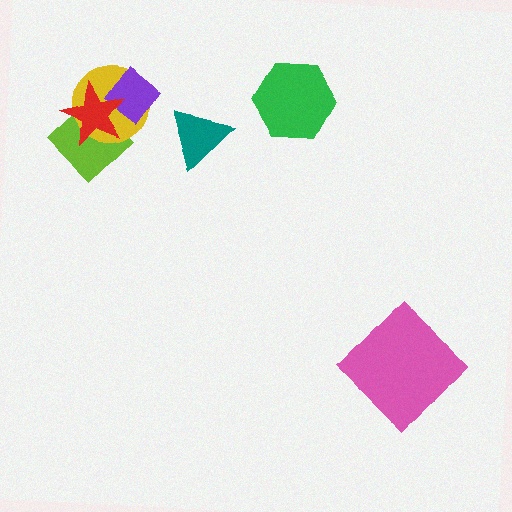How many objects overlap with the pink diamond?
0 objects overlap with the pink diamond.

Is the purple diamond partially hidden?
Yes, it is partially covered by another shape.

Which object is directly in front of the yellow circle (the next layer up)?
The purple diamond is directly in front of the yellow circle.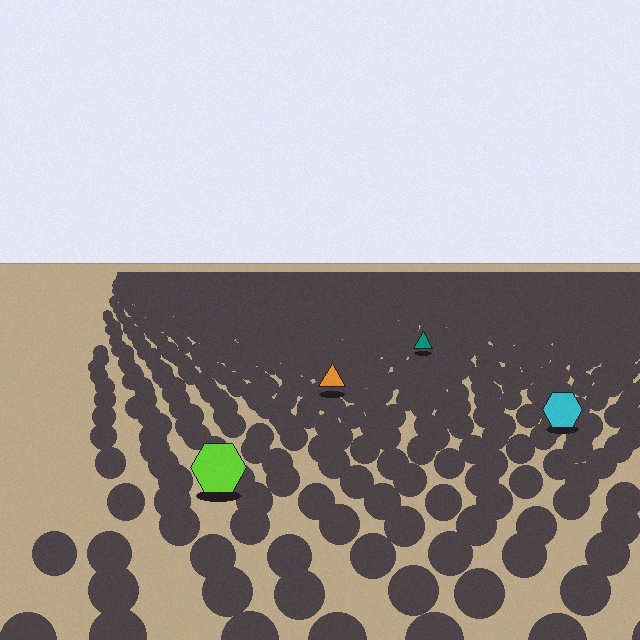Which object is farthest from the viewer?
The teal triangle is farthest from the viewer. It appears smaller and the ground texture around it is denser.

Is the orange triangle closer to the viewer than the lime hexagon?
No. The lime hexagon is closer — you can tell from the texture gradient: the ground texture is coarser near it.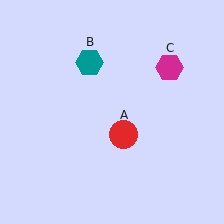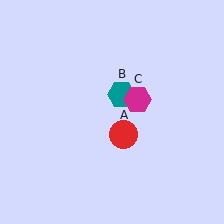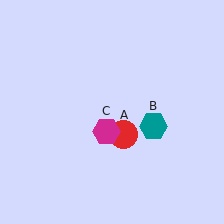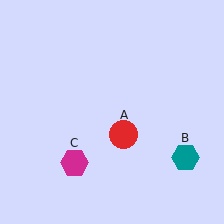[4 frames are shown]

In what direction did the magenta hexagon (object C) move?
The magenta hexagon (object C) moved down and to the left.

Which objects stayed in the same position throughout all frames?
Red circle (object A) remained stationary.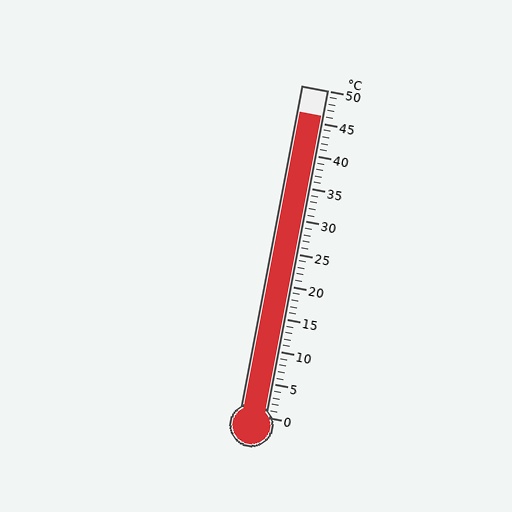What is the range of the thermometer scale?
The thermometer scale ranges from 0°C to 50°C.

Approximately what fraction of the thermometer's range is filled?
The thermometer is filled to approximately 90% of its range.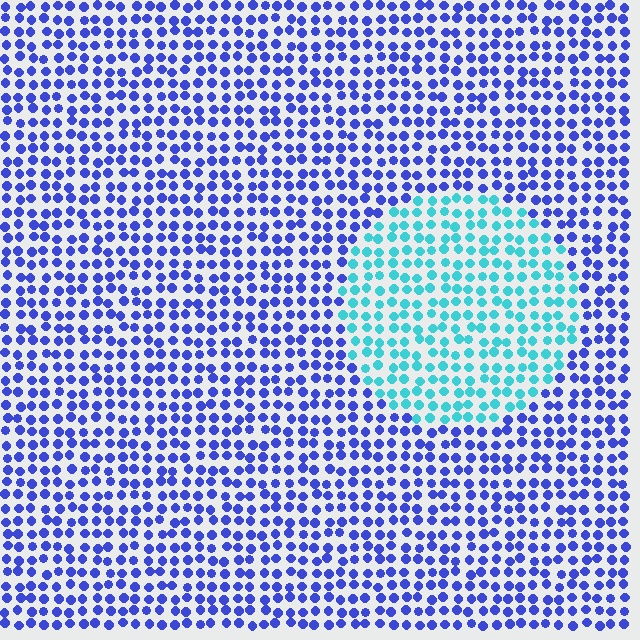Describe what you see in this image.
The image is filled with small blue elements in a uniform arrangement. A circle-shaped region is visible where the elements are tinted to a slightly different hue, forming a subtle color boundary.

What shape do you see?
I see a circle.